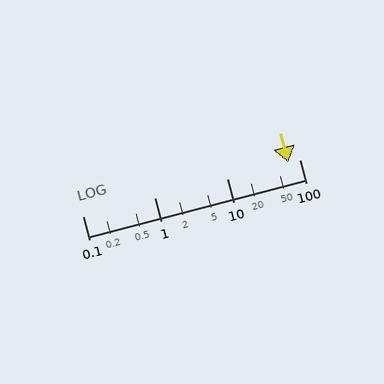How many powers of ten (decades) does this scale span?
The scale spans 3 decades, from 0.1 to 100.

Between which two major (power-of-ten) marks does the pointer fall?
The pointer is between 10 and 100.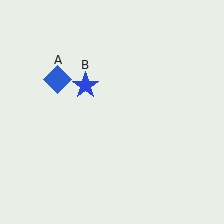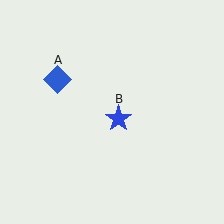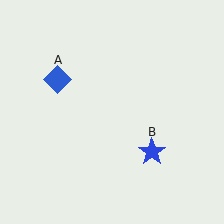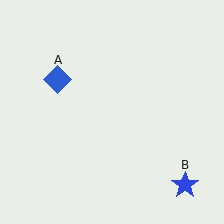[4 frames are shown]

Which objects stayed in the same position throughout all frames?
Blue diamond (object A) remained stationary.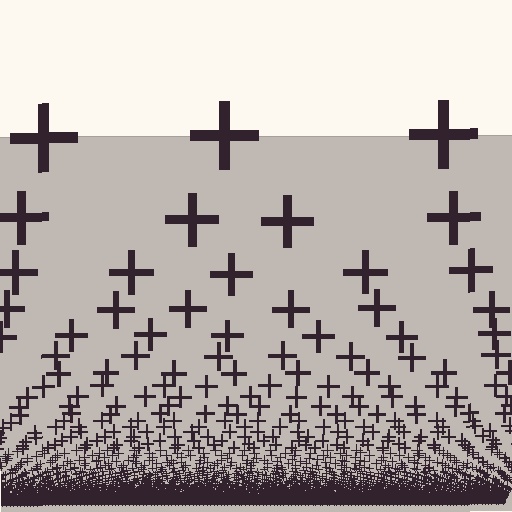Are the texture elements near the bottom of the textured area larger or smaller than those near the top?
Smaller. The gradient is inverted — elements near the bottom are smaller and denser.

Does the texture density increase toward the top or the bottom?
Density increases toward the bottom.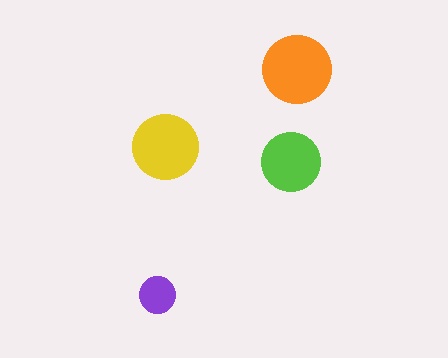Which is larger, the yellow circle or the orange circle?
The orange one.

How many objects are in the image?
There are 4 objects in the image.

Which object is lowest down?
The purple circle is bottommost.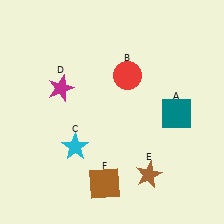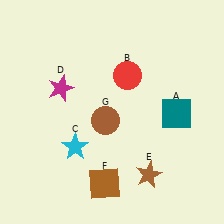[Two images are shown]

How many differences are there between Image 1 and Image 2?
There is 1 difference between the two images.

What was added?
A brown circle (G) was added in Image 2.